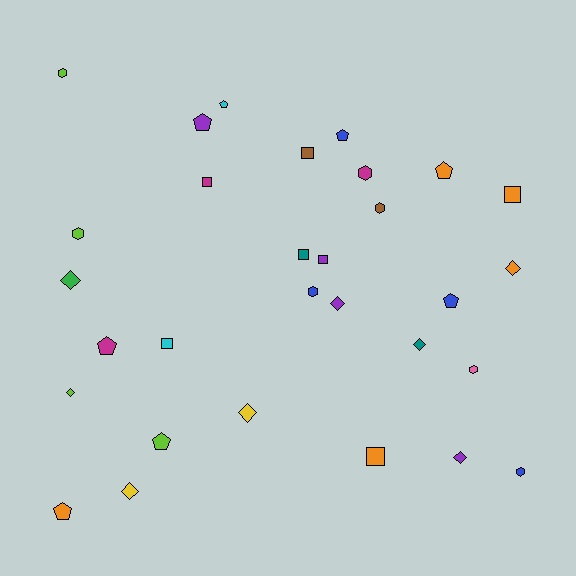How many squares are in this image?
There are 7 squares.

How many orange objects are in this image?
There are 5 orange objects.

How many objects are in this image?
There are 30 objects.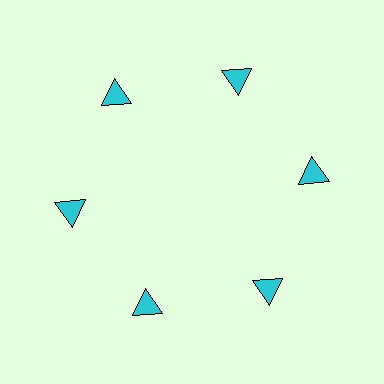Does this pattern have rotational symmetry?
Yes, this pattern has 6-fold rotational symmetry. It looks the same after rotating 60 degrees around the center.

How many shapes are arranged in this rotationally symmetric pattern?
There are 6 shapes, arranged in 6 groups of 1.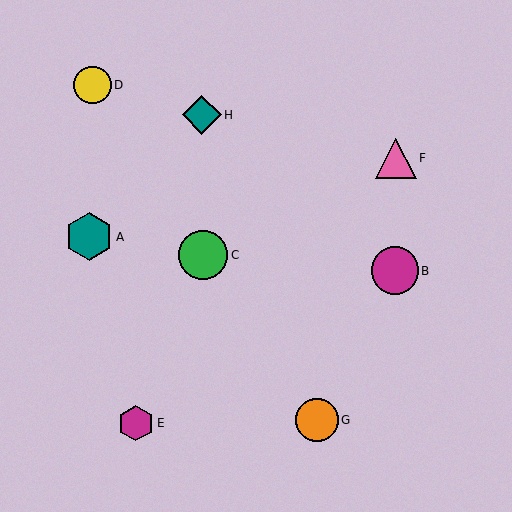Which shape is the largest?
The green circle (labeled C) is the largest.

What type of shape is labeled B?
Shape B is a magenta circle.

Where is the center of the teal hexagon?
The center of the teal hexagon is at (89, 237).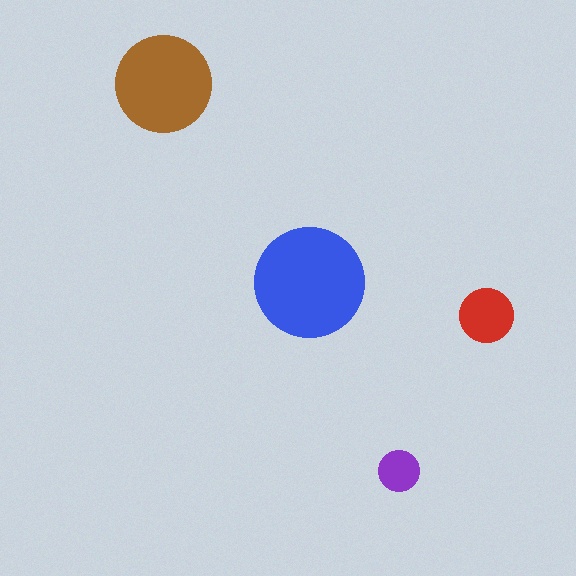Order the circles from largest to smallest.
the blue one, the brown one, the red one, the purple one.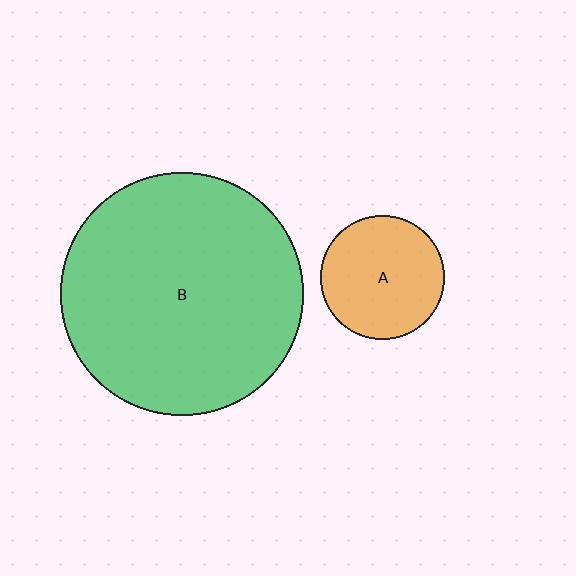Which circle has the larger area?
Circle B (green).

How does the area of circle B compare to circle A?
Approximately 3.9 times.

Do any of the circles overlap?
No, none of the circles overlap.